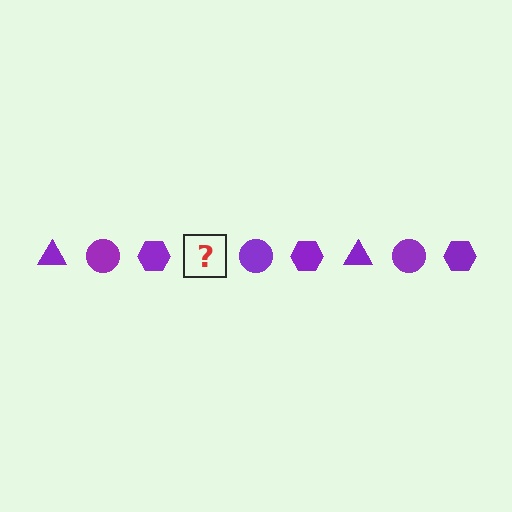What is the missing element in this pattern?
The missing element is a purple triangle.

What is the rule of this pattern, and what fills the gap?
The rule is that the pattern cycles through triangle, circle, hexagon shapes in purple. The gap should be filled with a purple triangle.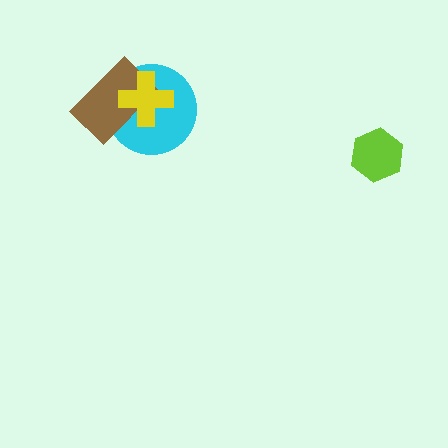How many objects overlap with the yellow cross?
2 objects overlap with the yellow cross.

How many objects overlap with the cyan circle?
2 objects overlap with the cyan circle.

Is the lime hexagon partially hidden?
No, no other shape covers it.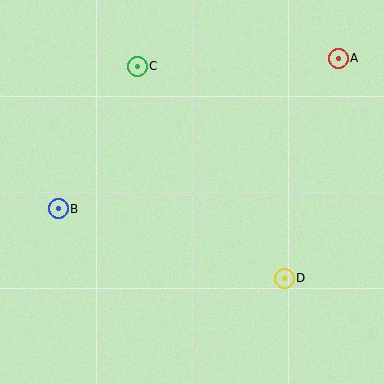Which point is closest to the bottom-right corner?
Point D is closest to the bottom-right corner.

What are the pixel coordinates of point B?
Point B is at (58, 209).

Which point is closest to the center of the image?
Point D at (284, 278) is closest to the center.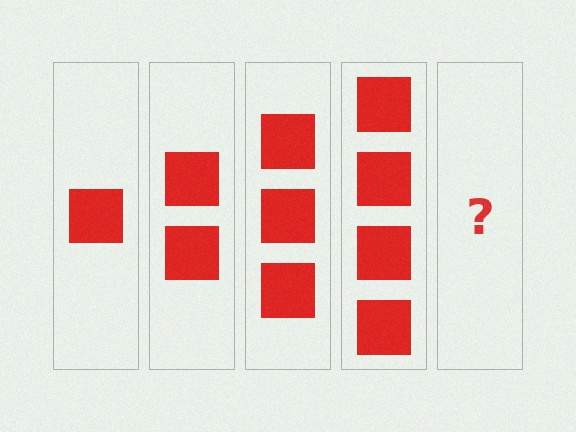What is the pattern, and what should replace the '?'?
The pattern is that each step adds one more square. The '?' should be 5 squares.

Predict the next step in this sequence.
The next step is 5 squares.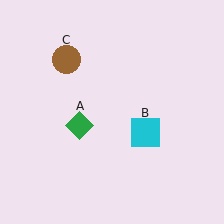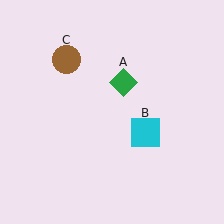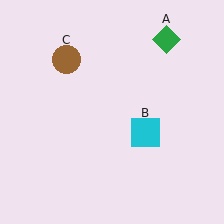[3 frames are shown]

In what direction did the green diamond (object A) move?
The green diamond (object A) moved up and to the right.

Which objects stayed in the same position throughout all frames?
Cyan square (object B) and brown circle (object C) remained stationary.